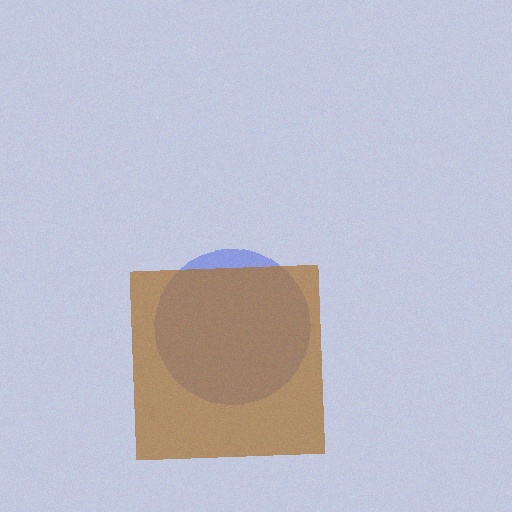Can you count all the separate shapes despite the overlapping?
Yes, there are 2 separate shapes.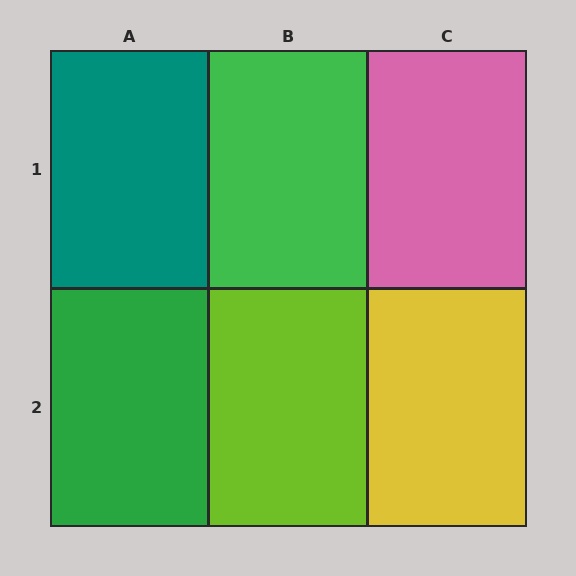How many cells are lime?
1 cell is lime.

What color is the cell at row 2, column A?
Green.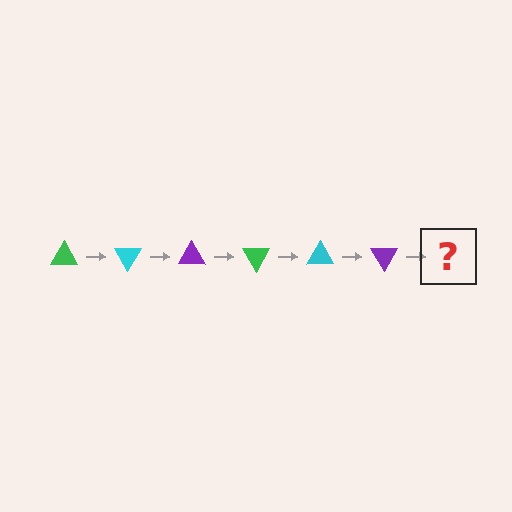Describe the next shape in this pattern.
It should be a green triangle, rotated 360 degrees from the start.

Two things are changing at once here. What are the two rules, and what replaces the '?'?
The two rules are that it rotates 60 degrees each step and the color cycles through green, cyan, and purple. The '?' should be a green triangle, rotated 360 degrees from the start.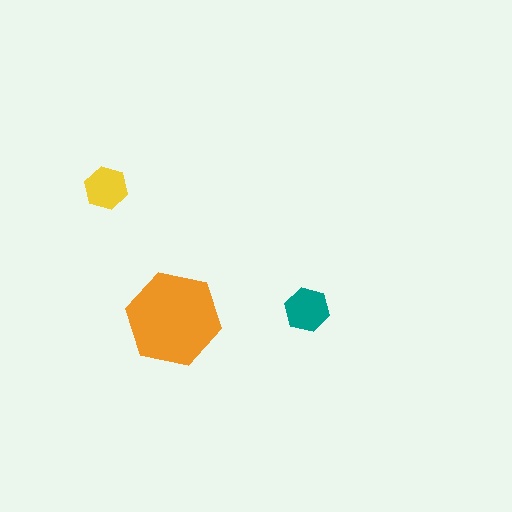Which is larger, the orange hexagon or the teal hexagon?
The orange one.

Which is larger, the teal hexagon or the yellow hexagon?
The teal one.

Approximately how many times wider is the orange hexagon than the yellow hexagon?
About 2 times wider.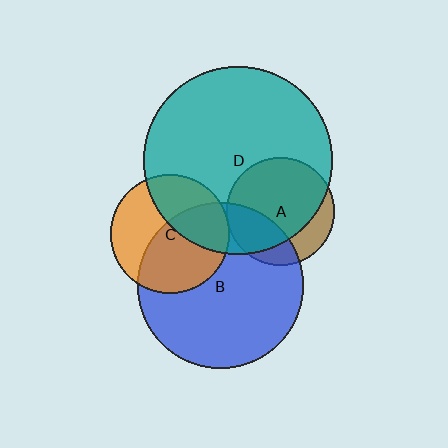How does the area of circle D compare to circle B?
Approximately 1.3 times.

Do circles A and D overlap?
Yes.